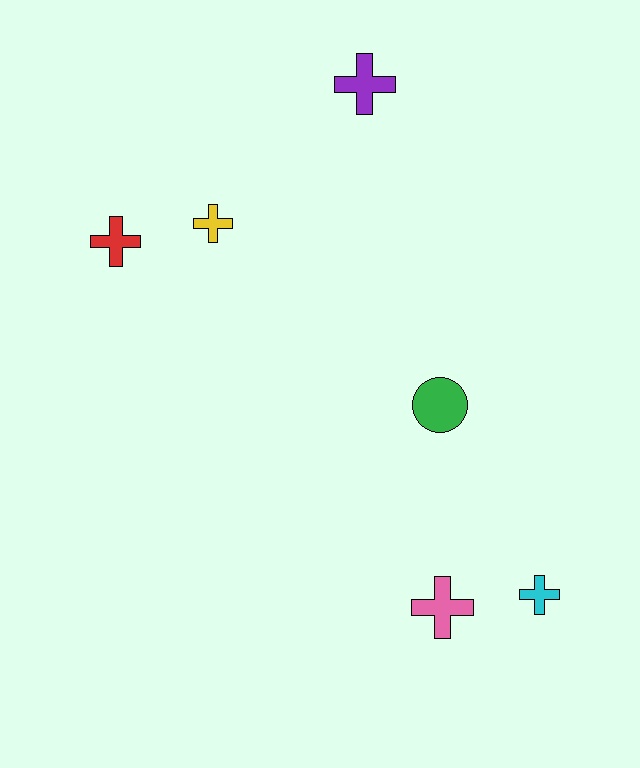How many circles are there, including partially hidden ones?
There is 1 circle.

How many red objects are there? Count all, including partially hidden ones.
There is 1 red object.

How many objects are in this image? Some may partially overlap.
There are 6 objects.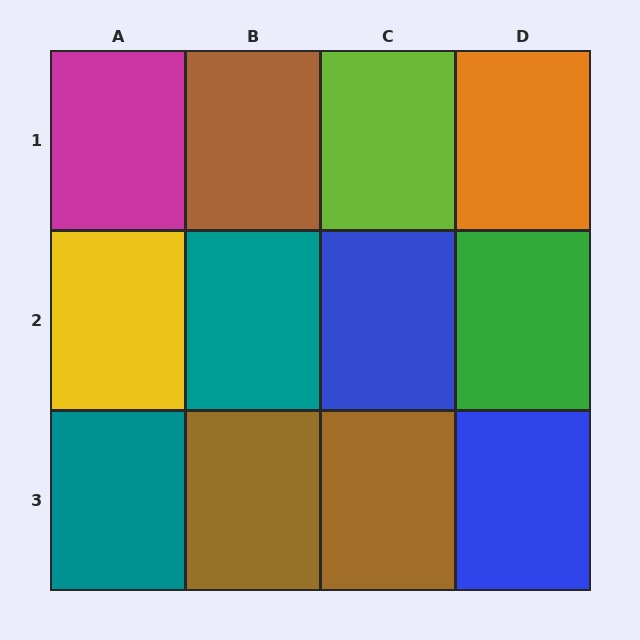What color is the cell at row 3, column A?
Teal.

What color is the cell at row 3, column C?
Brown.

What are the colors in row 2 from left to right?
Yellow, teal, blue, green.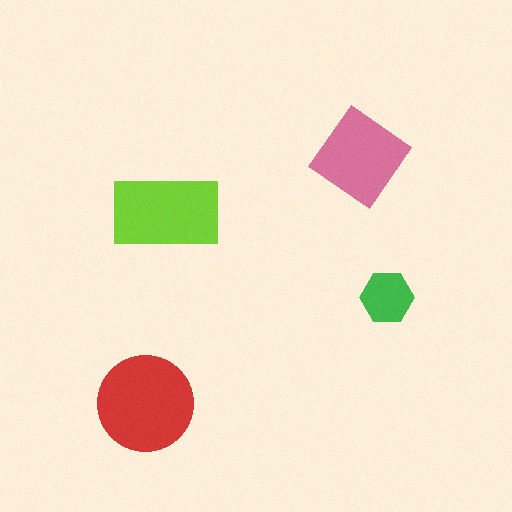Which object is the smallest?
The green hexagon.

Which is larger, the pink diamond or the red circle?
The red circle.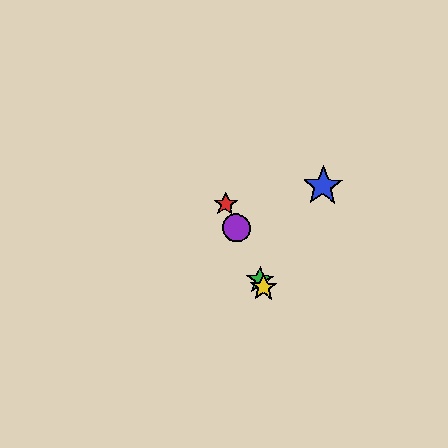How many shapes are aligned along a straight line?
4 shapes (the red star, the green star, the yellow star, the purple circle) are aligned along a straight line.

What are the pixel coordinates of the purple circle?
The purple circle is at (236, 228).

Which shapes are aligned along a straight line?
The red star, the green star, the yellow star, the purple circle are aligned along a straight line.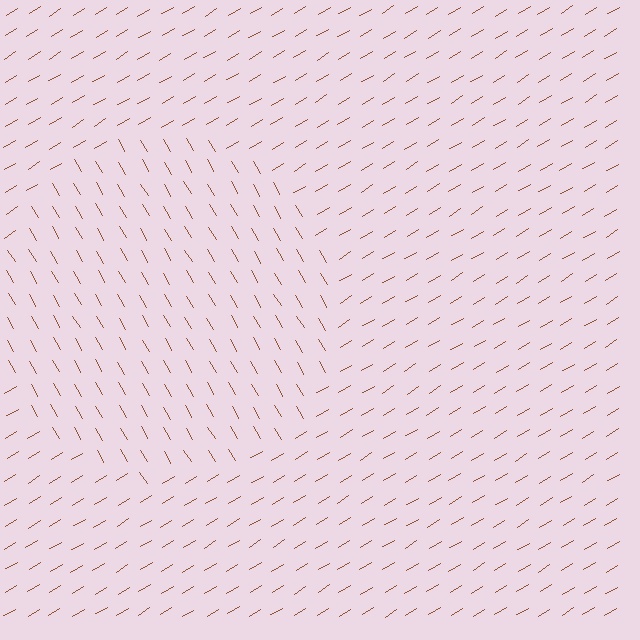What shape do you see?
I see a circle.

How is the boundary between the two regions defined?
The boundary is defined purely by a change in line orientation (approximately 89 degrees difference). All lines are the same color and thickness.